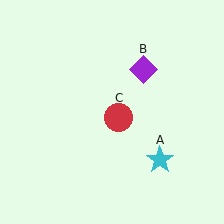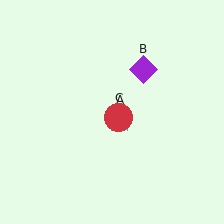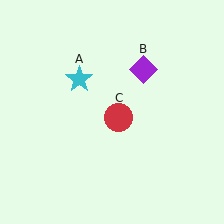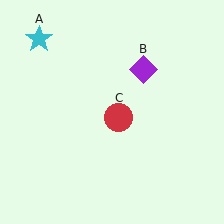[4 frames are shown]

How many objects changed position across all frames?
1 object changed position: cyan star (object A).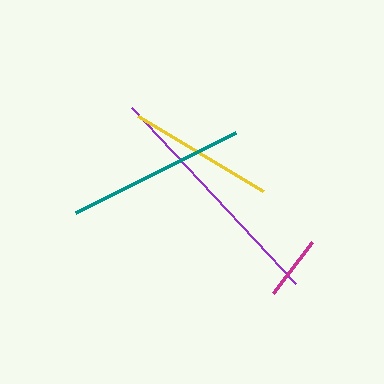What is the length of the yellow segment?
The yellow segment is approximately 146 pixels long.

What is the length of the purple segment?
The purple segment is approximately 241 pixels long.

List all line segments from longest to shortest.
From longest to shortest: purple, teal, yellow, magenta.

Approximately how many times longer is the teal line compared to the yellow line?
The teal line is approximately 1.2 times the length of the yellow line.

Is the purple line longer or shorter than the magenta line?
The purple line is longer than the magenta line.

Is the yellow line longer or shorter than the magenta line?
The yellow line is longer than the magenta line.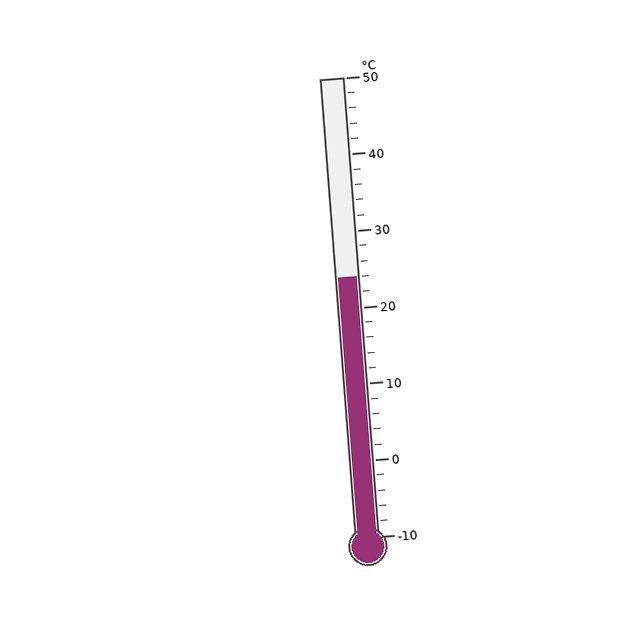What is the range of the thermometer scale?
The thermometer scale ranges from -10°C to 50°C.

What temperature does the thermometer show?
The thermometer shows approximately 24°C.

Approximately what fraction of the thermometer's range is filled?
The thermometer is filled to approximately 55% of its range.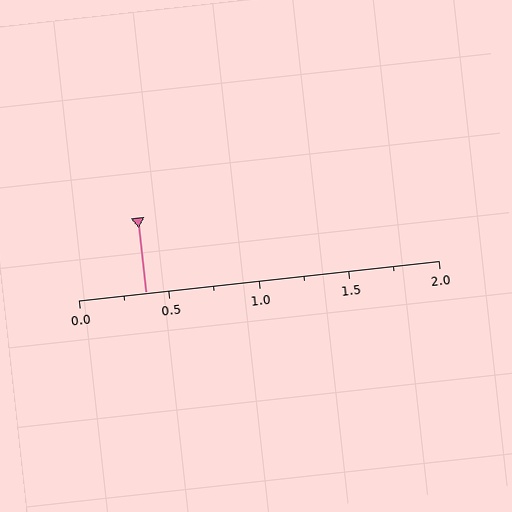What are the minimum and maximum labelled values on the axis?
The axis runs from 0.0 to 2.0.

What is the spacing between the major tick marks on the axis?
The major ticks are spaced 0.5 apart.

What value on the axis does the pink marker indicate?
The marker indicates approximately 0.38.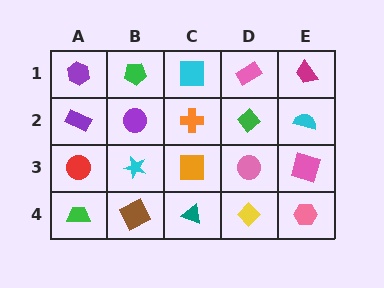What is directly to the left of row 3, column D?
An orange square.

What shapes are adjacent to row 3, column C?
An orange cross (row 2, column C), a teal triangle (row 4, column C), a cyan star (row 3, column B), a pink circle (row 3, column D).